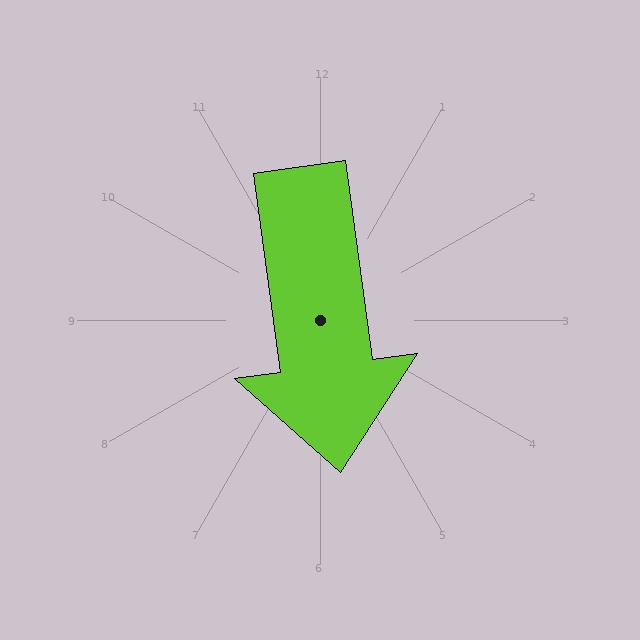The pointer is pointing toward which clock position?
Roughly 6 o'clock.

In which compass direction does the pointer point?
South.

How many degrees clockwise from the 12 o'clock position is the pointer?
Approximately 172 degrees.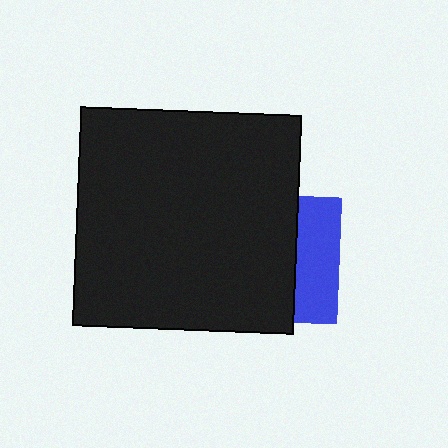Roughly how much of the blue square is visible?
A small part of it is visible (roughly 34%).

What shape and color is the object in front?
The object in front is a black rectangle.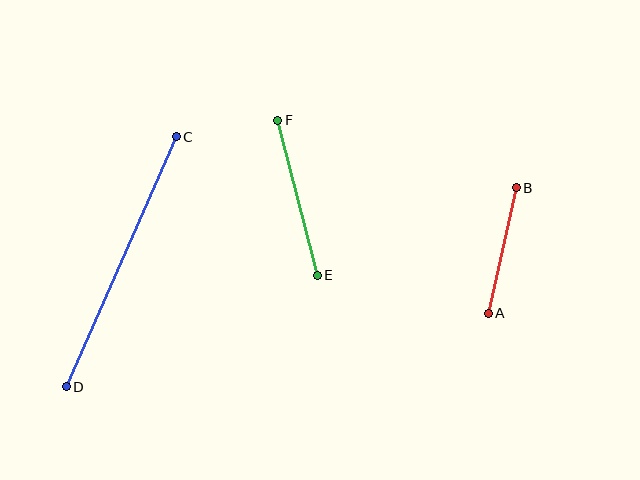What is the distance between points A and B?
The distance is approximately 129 pixels.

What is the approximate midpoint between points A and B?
The midpoint is at approximately (502, 250) pixels.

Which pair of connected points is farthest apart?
Points C and D are farthest apart.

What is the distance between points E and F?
The distance is approximately 160 pixels.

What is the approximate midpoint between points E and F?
The midpoint is at approximately (297, 198) pixels.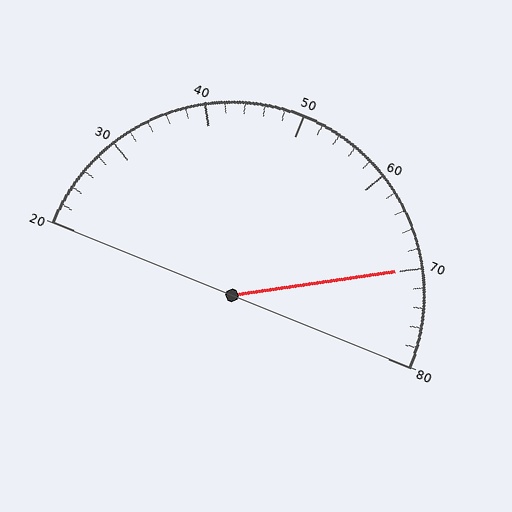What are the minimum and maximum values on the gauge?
The gauge ranges from 20 to 80.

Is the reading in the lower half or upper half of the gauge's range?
The reading is in the upper half of the range (20 to 80).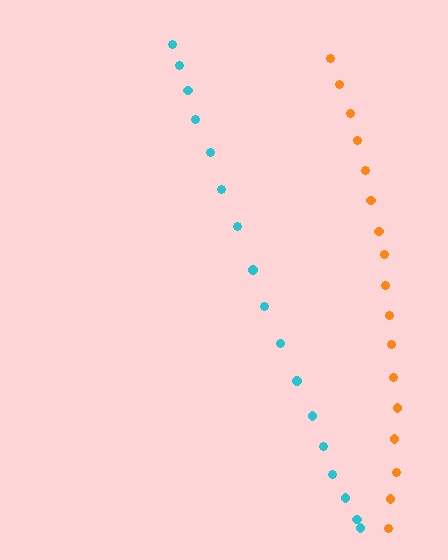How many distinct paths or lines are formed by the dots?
There are 2 distinct paths.